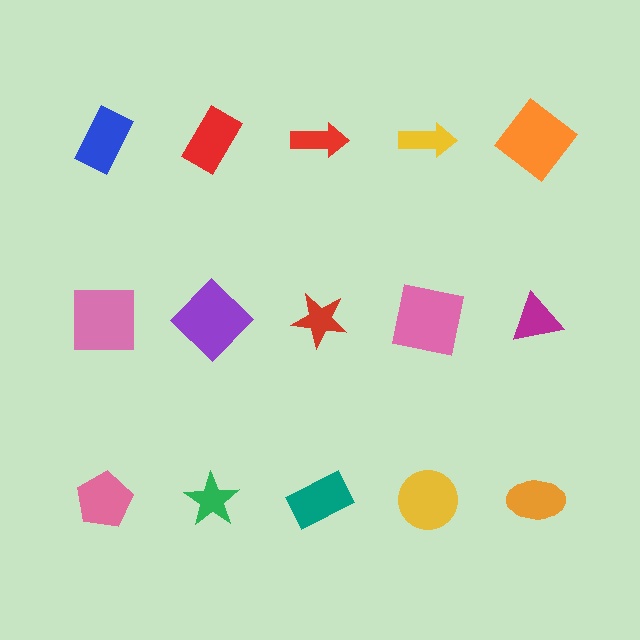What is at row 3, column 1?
A pink pentagon.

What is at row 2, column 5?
A magenta triangle.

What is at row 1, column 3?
A red arrow.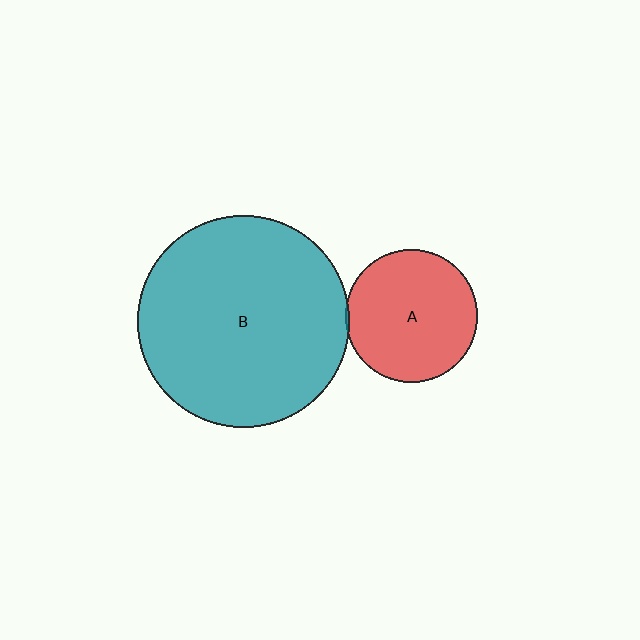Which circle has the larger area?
Circle B (teal).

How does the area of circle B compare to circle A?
Approximately 2.6 times.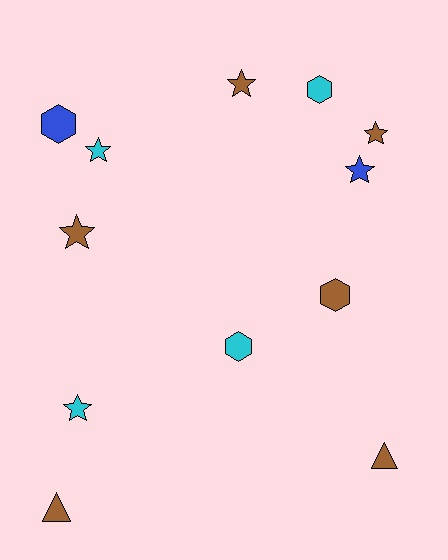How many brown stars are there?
There are 3 brown stars.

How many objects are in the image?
There are 12 objects.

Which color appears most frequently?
Brown, with 6 objects.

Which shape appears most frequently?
Star, with 6 objects.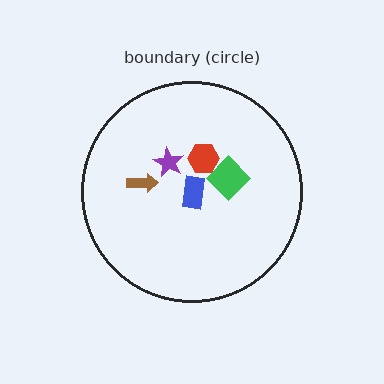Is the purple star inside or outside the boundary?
Inside.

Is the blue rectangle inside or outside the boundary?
Inside.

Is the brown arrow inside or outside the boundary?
Inside.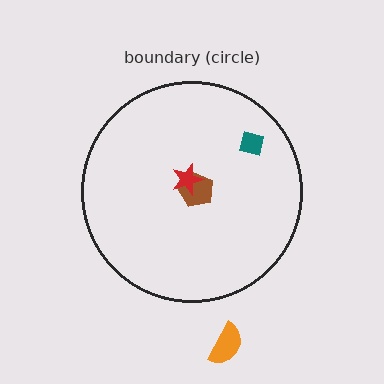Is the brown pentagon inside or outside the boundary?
Inside.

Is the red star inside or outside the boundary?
Inside.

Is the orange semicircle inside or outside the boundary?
Outside.